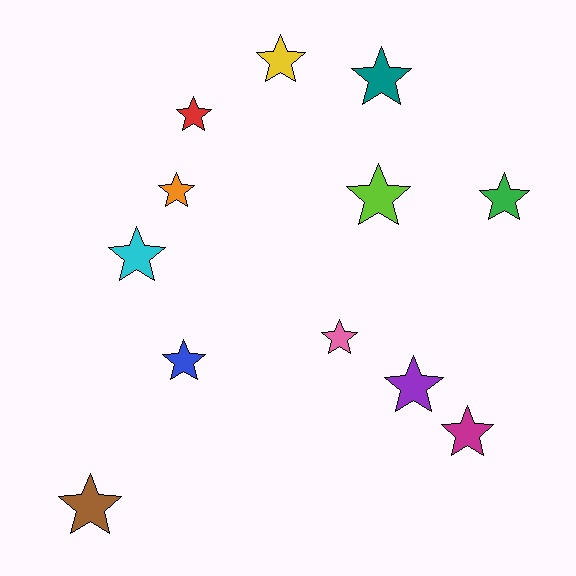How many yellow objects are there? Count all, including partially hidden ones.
There is 1 yellow object.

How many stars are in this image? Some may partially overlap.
There are 12 stars.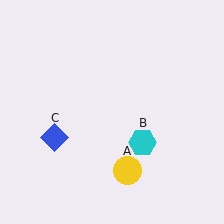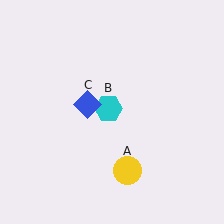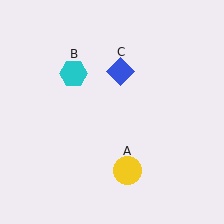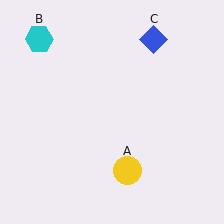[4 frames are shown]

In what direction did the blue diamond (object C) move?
The blue diamond (object C) moved up and to the right.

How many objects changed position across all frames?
2 objects changed position: cyan hexagon (object B), blue diamond (object C).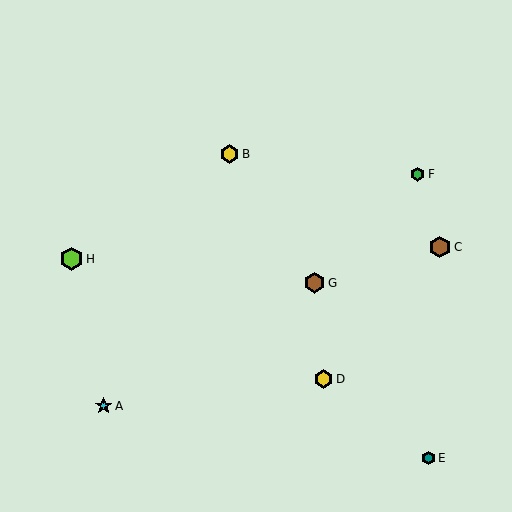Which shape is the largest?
The lime hexagon (labeled H) is the largest.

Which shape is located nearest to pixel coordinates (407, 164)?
The green hexagon (labeled F) at (417, 174) is nearest to that location.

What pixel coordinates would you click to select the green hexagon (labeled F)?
Click at (417, 174) to select the green hexagon F.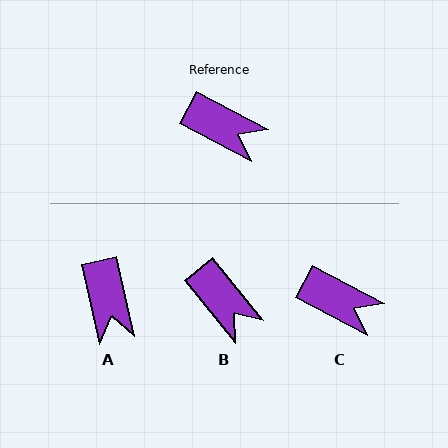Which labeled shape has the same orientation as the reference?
C.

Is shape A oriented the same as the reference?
No, it is off by about 49 degrees.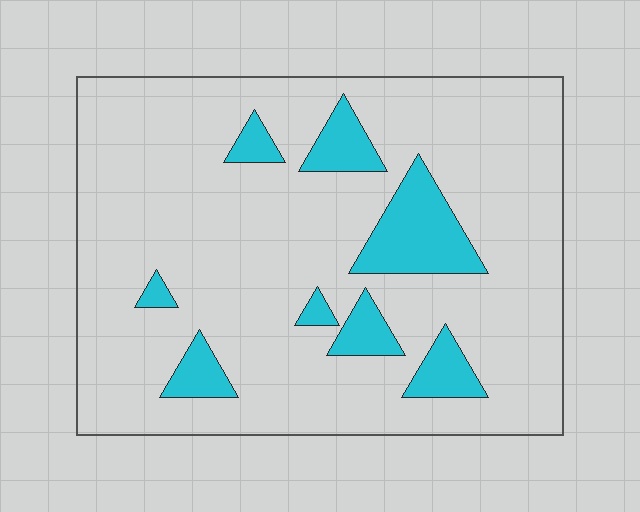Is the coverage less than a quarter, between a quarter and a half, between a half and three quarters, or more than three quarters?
Less than a quarter.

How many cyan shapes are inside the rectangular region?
8.